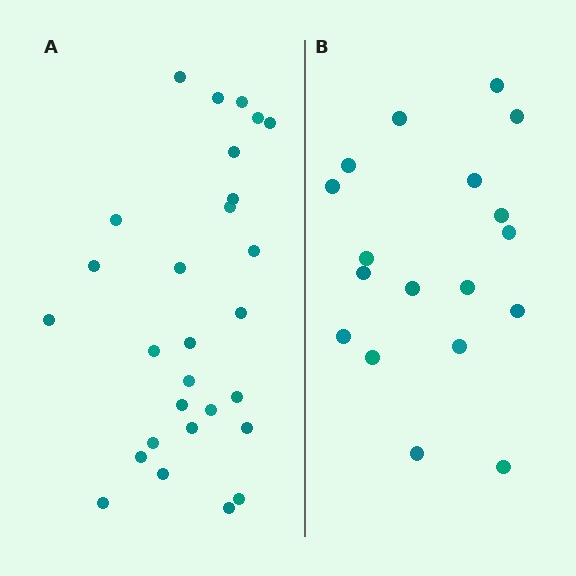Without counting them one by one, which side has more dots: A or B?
Region A (the left region) has more dots.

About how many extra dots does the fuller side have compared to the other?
Region A has roughly 10 or so more dots than region B.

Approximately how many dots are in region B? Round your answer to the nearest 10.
About 20 dots. (The exact count is 18, which rounds to 20.)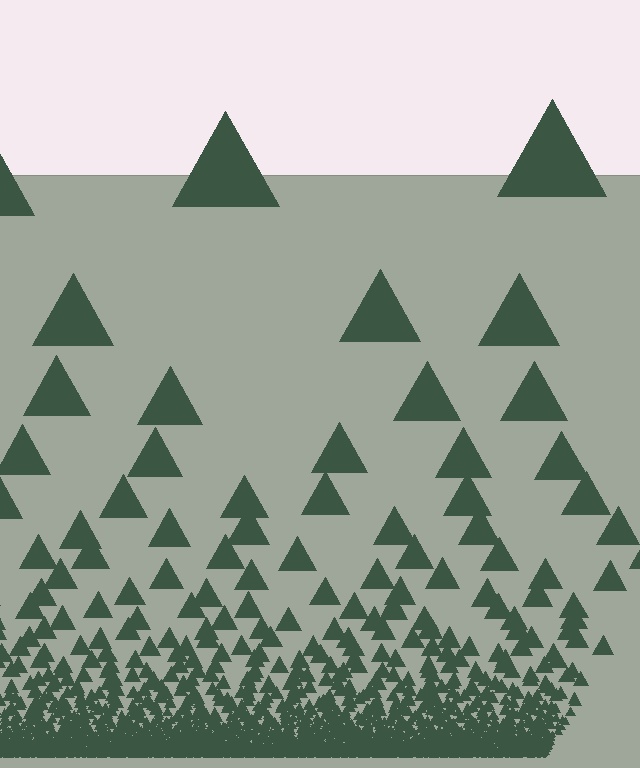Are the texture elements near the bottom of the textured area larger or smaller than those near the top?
Smaller. The gradient is inverted — elements near the bottom are smaller and denser.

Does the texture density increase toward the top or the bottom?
Density increases toward the bottom.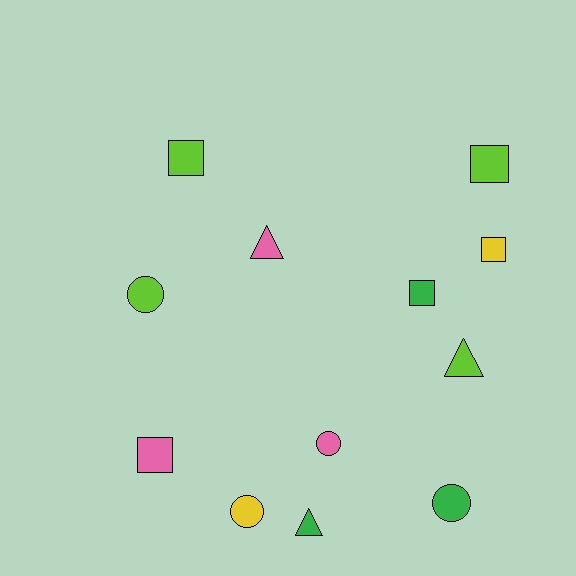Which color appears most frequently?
Lime, with 4 objects.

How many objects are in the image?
There are 12 objects.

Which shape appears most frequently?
Square, with 5 objects.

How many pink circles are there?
There is 1 pink circle.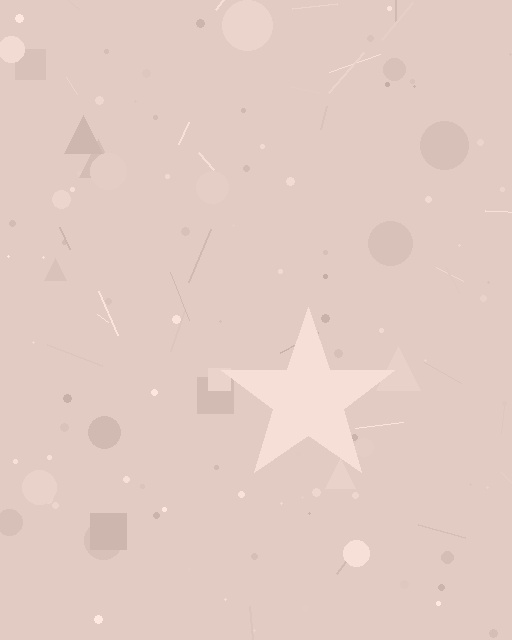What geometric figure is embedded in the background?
A star is embedded in the background.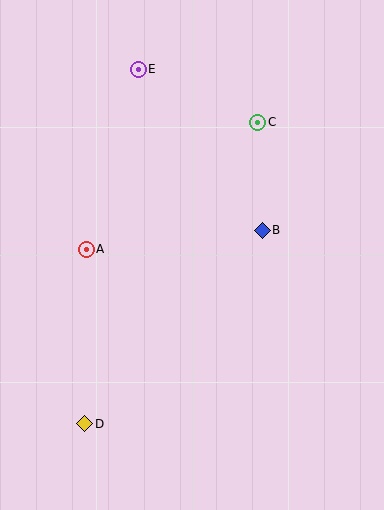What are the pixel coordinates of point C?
Point C is at (258, 122).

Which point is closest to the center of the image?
Point B at (262, 230) is closest to the center.